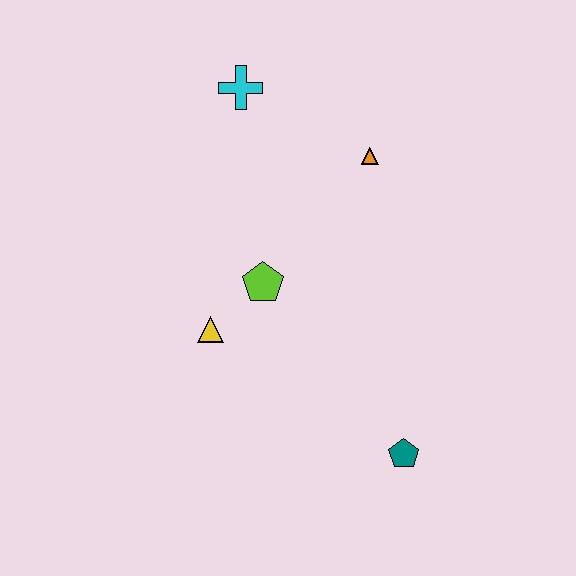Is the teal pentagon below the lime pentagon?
Yes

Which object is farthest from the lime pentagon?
The teal pentagon is farthest from the lime pentagon.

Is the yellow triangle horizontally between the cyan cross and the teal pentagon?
No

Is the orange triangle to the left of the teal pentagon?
Yes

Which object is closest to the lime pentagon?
The yellow triangle is closest to the lime pentagon.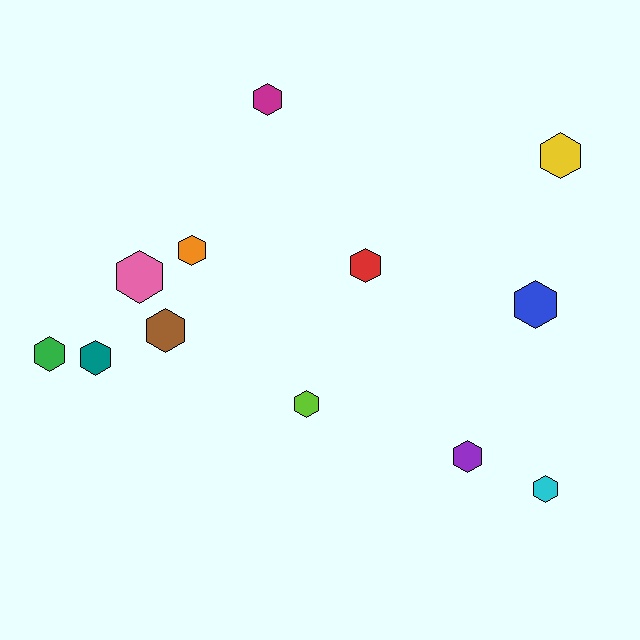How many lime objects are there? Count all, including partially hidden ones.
There is 1 lime object.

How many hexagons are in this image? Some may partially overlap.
There are 12 hexagons.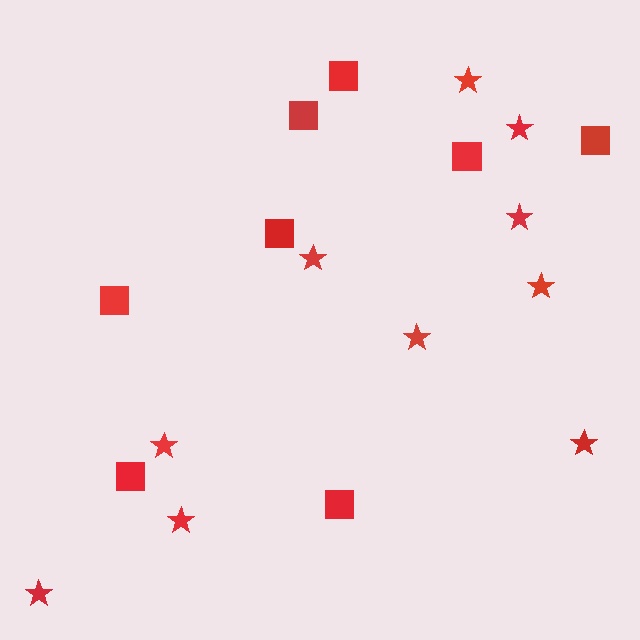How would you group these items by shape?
There are 2 groups: one group of stars (10) and one group of squares (8).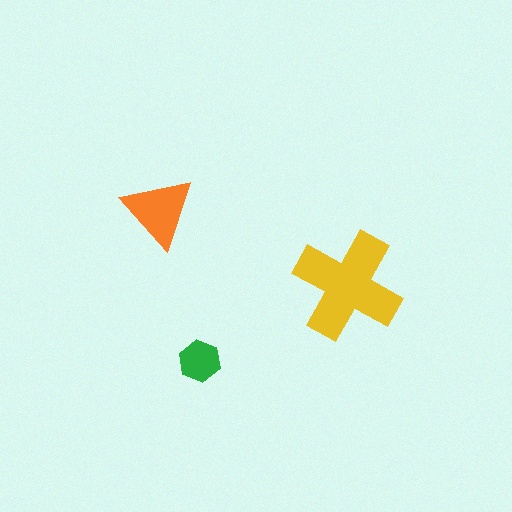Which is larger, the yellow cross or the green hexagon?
The yellow cross.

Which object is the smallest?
The green hexagon.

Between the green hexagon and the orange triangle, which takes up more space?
The orange triangle.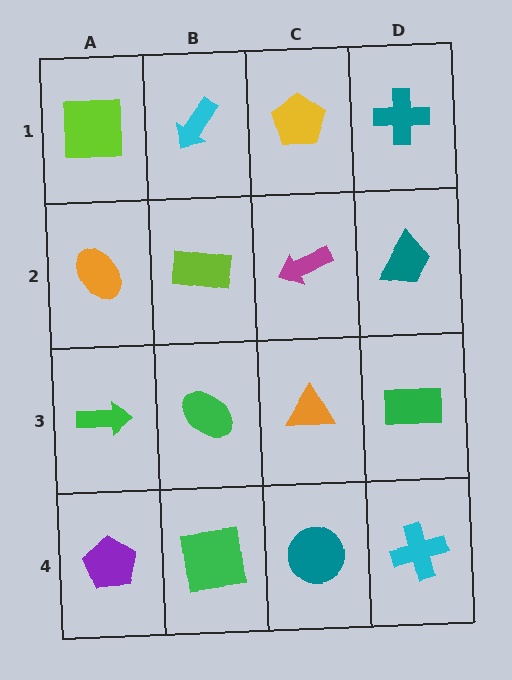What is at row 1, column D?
A teal cross.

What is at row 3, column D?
A green rectangle.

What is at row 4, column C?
A teal circle.